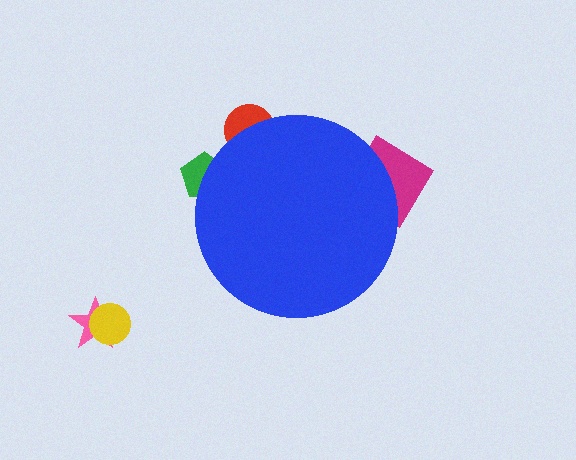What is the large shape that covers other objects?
A blue circle.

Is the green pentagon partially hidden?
Yes, the green pentagon is partially hidden behind the blue circle.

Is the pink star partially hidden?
No, the pink star is fully visible.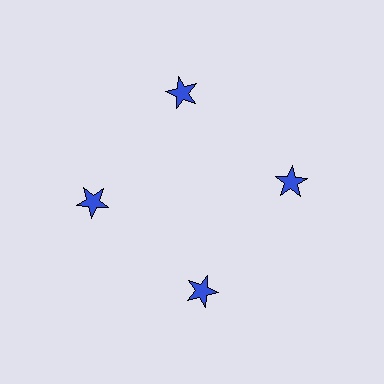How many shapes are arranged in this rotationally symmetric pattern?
There are 4 shapes, arranged in 4 groups of 1.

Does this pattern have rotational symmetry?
Yes, this pattern has 4-fold rotational symmetry. It looks the same after rotating 90 degrees around the center.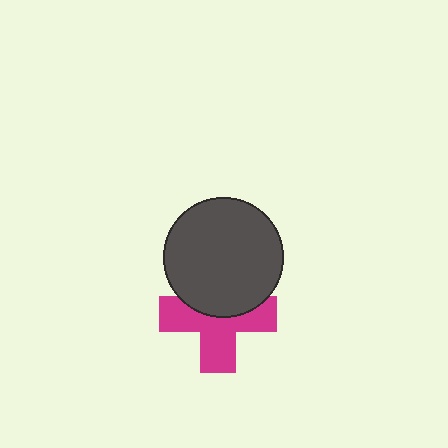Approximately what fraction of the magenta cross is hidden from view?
Roughly 40% of the magenta cross is hidden behind the dark gray circle.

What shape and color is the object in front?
The object in front is a dark gray circle.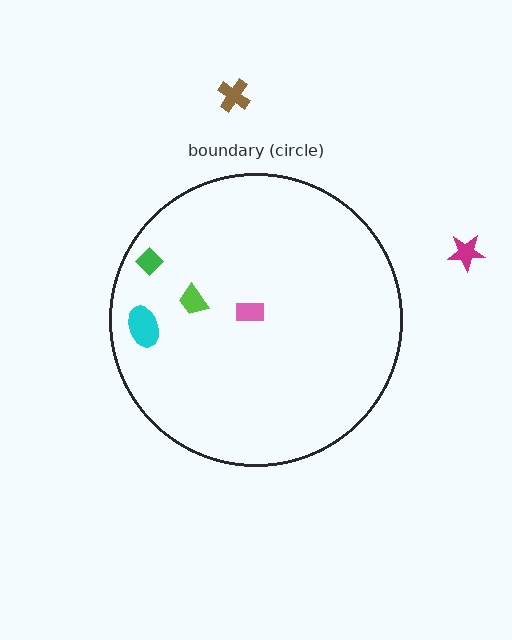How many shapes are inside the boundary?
4 inside, 2 outside.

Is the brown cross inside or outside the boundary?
Outside.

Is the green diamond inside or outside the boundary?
Inside.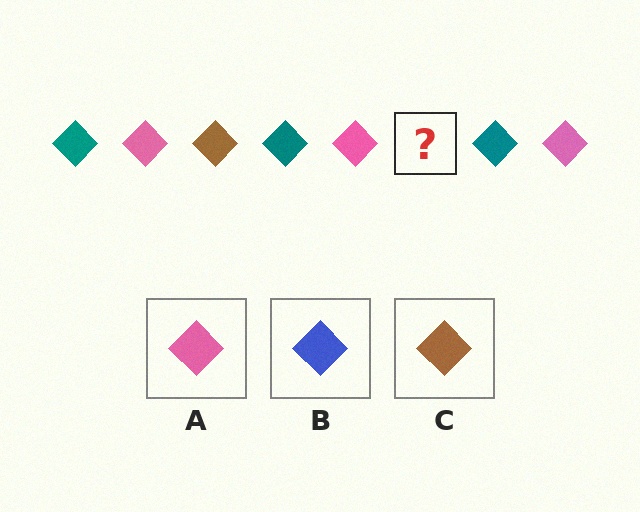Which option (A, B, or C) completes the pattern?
C.